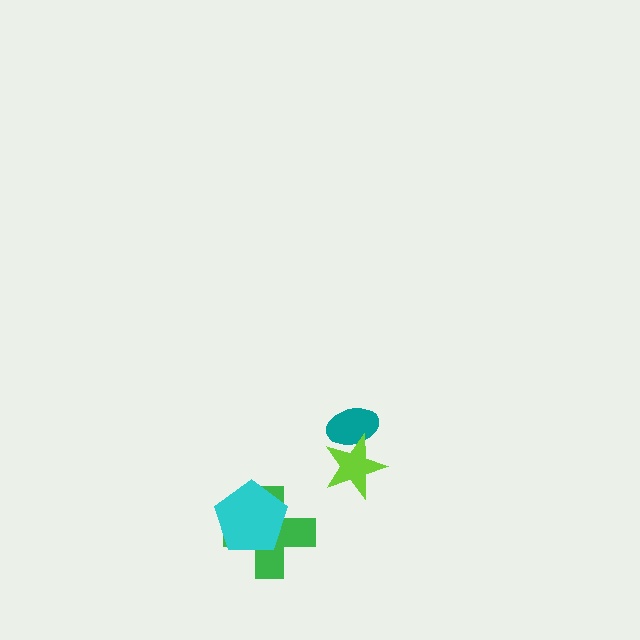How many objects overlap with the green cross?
1 object overlaps with the green cross.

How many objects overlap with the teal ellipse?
1 object overlaps with the teal ellipse.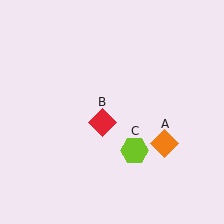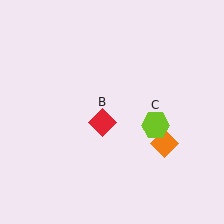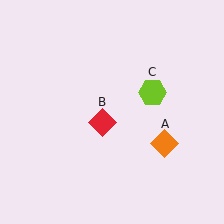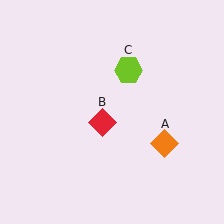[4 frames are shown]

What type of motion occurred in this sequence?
The lime hexagon (object C) rotated counterclockwise around the center of the scene.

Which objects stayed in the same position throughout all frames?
Orange diamond (object A) and red diamond (object B) remained stationary.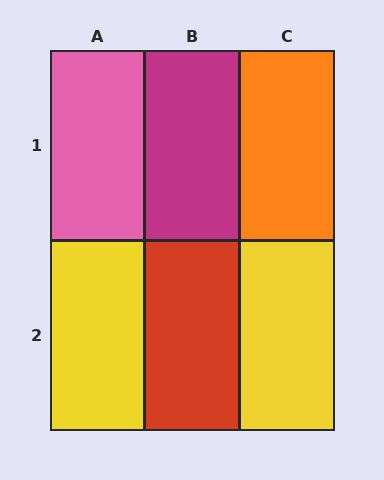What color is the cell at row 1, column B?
Magenta.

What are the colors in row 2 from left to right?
Yellow, red, yellow.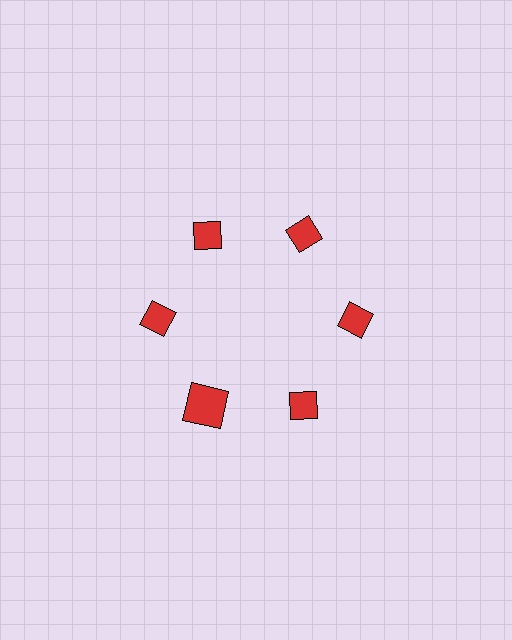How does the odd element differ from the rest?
It has a different shape: square instead of diamond.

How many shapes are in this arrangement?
There are 6 shapes arranged in a ring pattern.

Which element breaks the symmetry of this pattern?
The red square at roughly the 7 o'clock position breaks the symmetry. All other shapes are red diamonds.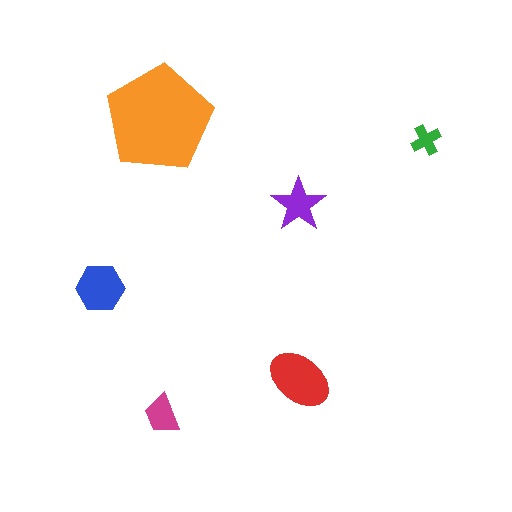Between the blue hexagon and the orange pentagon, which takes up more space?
The orange pentagon.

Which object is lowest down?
The magenta trapezoid is bottommost.